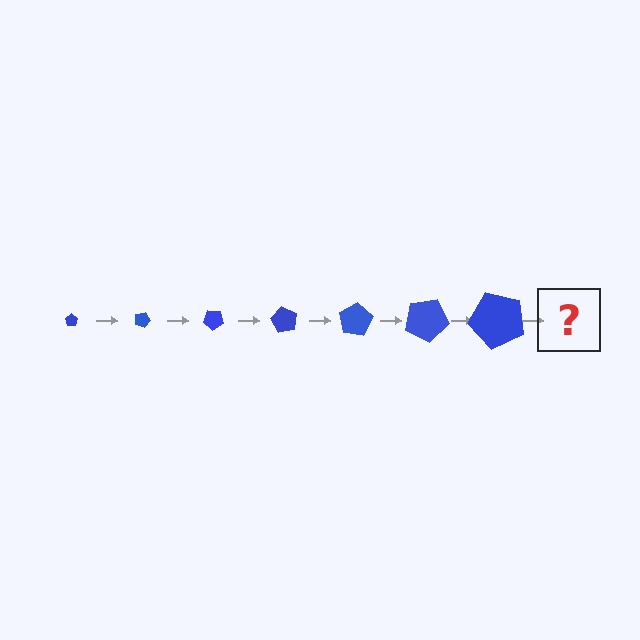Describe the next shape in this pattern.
It should be a pentagon, larger than the previous one and rotated 140 degrees from the start.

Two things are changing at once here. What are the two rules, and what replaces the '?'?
The two rules are that the pentagon grows larger each step and it rotates 20 degrees each step. The '?' should be a pentagon, larger than the previous one and rotated 140 degrees from the start.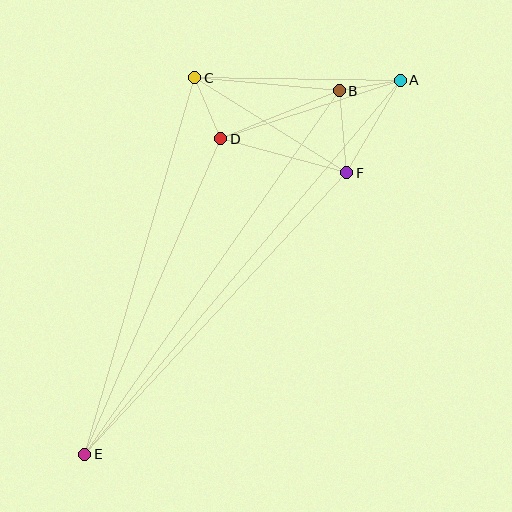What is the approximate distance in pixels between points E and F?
The distance between E and F is approximately 385 pixels.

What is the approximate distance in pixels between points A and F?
The distance between A and F is approximately 107 pixels.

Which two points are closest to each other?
Points A and B are closest to each other.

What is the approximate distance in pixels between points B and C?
The distance between B and C is approximately 145 pixels.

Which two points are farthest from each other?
Points A and E are farthest from each other.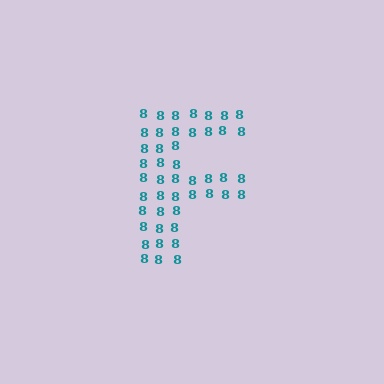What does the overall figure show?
The overall figure shows the letter F.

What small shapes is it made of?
It is made of small digit 8's.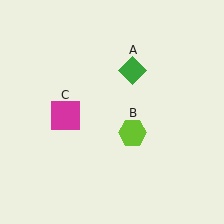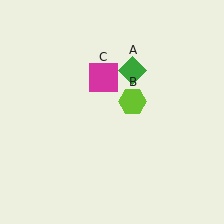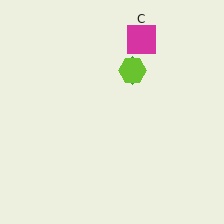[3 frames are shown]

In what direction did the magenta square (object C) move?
The magenta square (object C) moved up and to the right.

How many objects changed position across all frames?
2 objects changed position: lime hexagon (object B), magenta square (object C).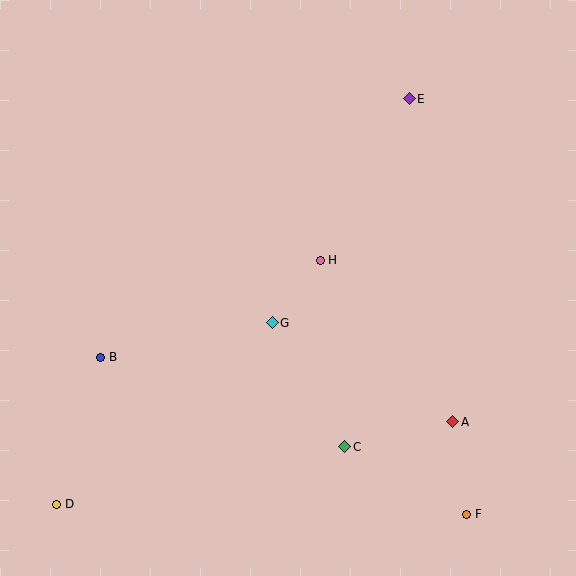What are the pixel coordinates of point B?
Point B is at (101, 357).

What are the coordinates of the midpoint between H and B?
The midpoint between H and B is at (211, 309).